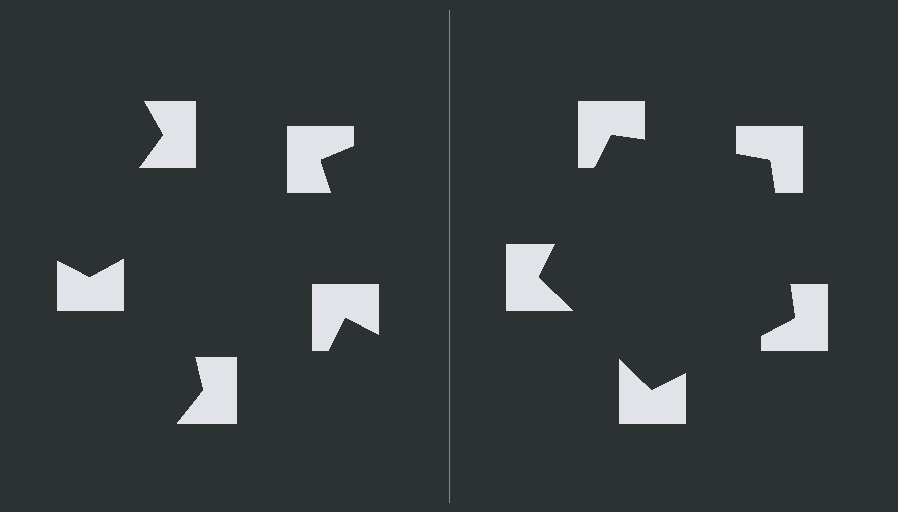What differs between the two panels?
The notched squares are positioned identically on both sides; only the wedge orientations differ. On the right they align to a pentagon; on the left they are misaligned.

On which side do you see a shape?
An illusory pentagon appears on the right side. On the left side the wedge cuts are rotated, so no coherent shape forms.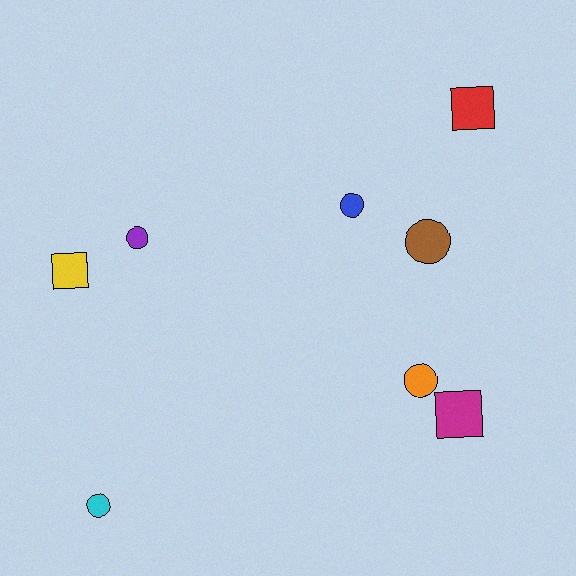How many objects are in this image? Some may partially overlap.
There are 8 objects.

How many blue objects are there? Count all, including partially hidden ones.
There is 1 blue object.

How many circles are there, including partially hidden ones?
There are 5 circles.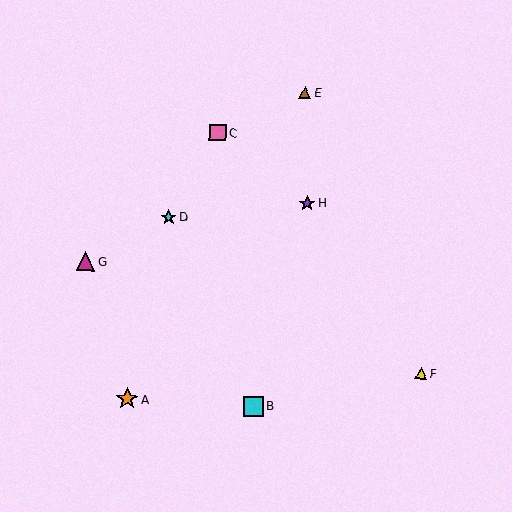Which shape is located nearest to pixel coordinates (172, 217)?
The cyan star (labeled D) at (169, 218) is nearest to that location.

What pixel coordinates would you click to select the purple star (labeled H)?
Click at (307, 204) to select the purple star H.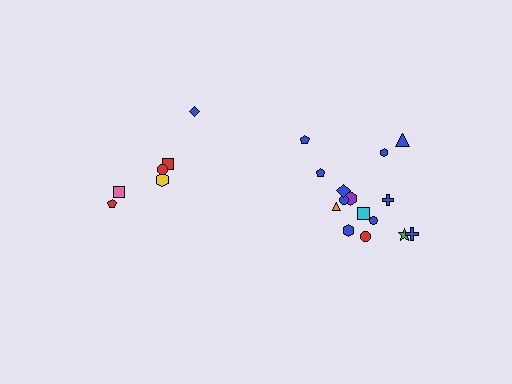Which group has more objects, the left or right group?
The right group.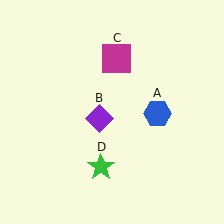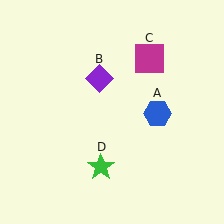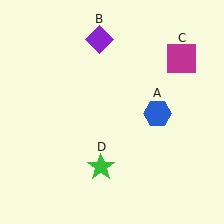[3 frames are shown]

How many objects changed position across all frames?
2 objects changed position: purple diamond (object B), magenta square (object C).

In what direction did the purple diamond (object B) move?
The purple diamond (object B) moved up.